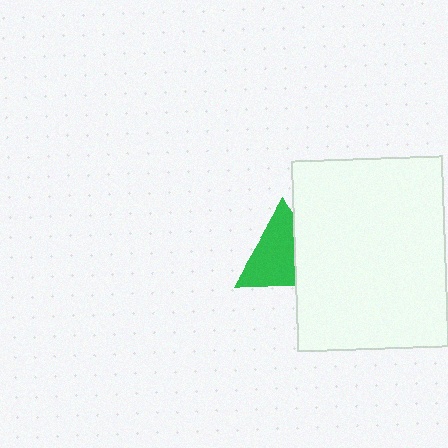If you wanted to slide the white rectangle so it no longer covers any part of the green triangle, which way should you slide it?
Slide it right — that is the most direct way to separate the two shapes.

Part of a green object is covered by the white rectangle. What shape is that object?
It is a triangle.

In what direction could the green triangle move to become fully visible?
The green triangle could move left. That would shift it out from behind the white rectangle entirely.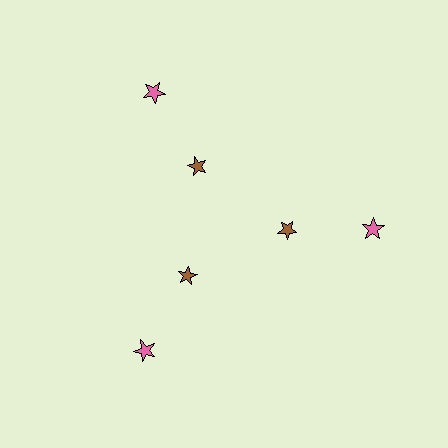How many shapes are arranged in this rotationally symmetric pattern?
There are 6 shapes, arranged in 3 groups of 2.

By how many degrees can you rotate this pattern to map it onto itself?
The pattern maps onto itself every 120 degrees of rotation.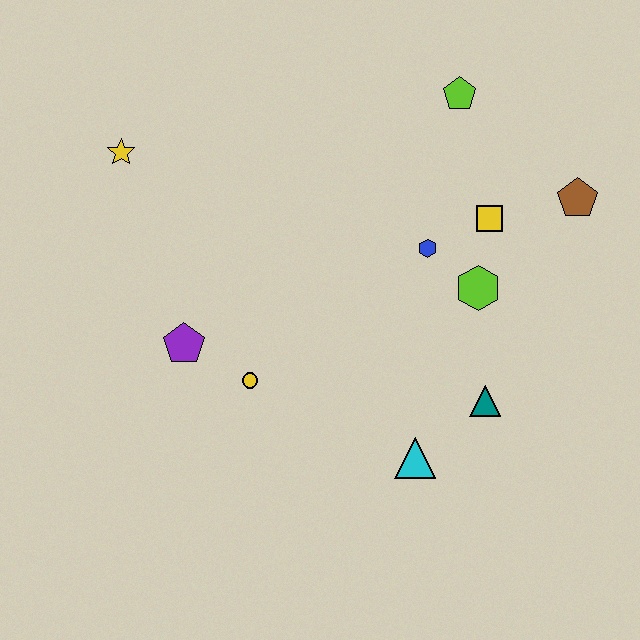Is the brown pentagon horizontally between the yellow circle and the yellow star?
No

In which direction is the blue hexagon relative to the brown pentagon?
The blue hexagon is to the left of the brown pentagon.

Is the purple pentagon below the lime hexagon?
Yes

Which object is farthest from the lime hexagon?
The yellow star is farthest from the lime hexagon.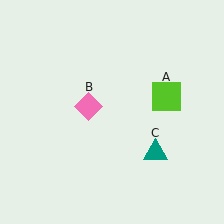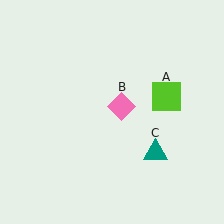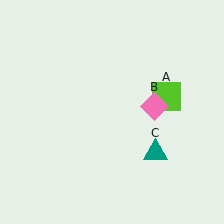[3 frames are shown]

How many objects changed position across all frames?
1 object changed position: pink diamond (object B).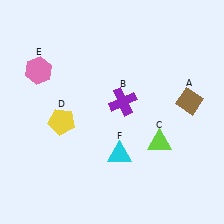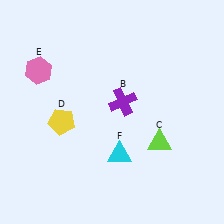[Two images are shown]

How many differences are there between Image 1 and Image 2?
There is 1 difference between the two images.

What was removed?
The brown diamond (A) was removed in Image 2.